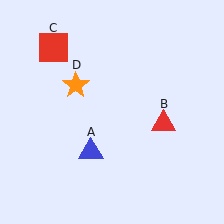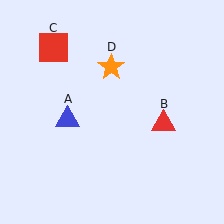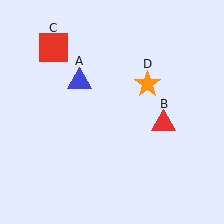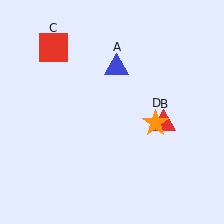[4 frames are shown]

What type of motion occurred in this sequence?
The blue triangle (object A), orange star (object D) rotated clockwise around the center of the scene.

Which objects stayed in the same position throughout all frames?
Red triangle (object B) and red square (object C) remained stationary.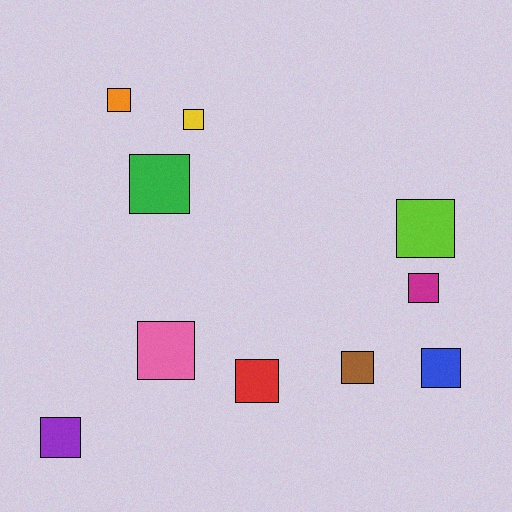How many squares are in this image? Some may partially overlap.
There are 10 squares.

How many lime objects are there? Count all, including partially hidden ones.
There is 1 lime object.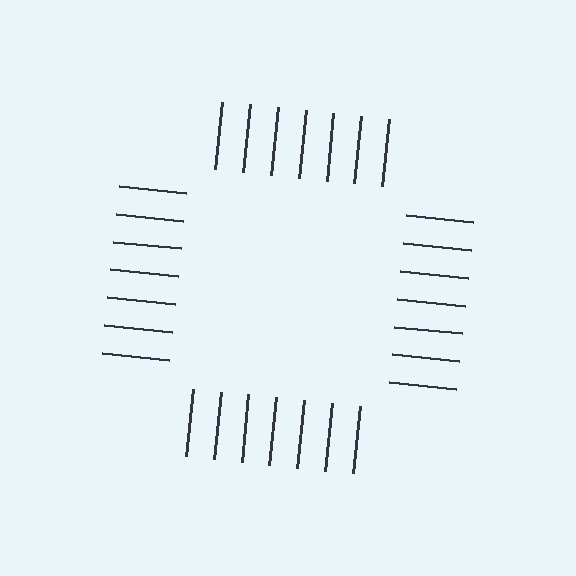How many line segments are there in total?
28 — 7 along each of the 4 edges.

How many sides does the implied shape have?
4 sides — the line-ends trace a square.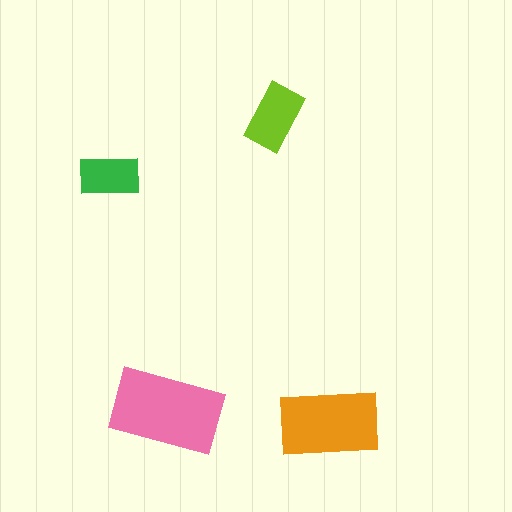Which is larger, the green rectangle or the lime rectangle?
The lime one.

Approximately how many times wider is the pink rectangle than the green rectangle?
About 2 times wider.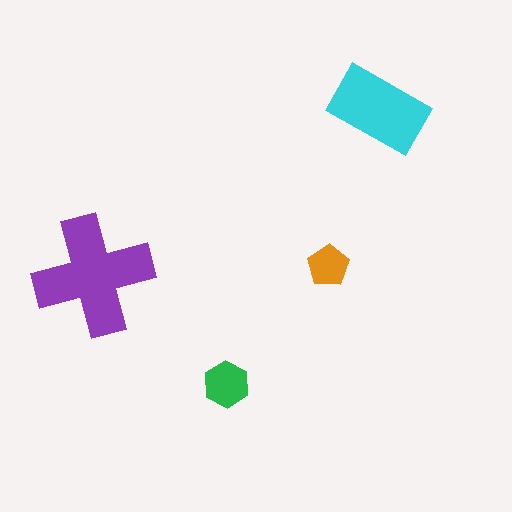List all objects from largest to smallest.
The purple cross, the cyan rectangle, the green hexagon, the orange pentagon.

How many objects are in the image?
There are 4 objects in the image.